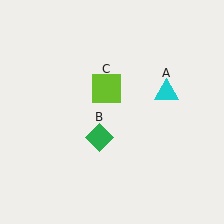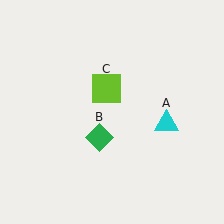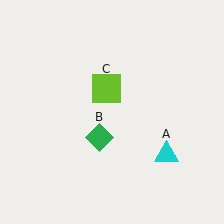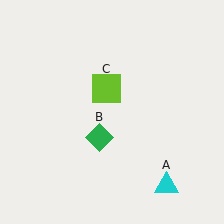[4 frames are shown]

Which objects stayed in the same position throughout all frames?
Green diamond (object B) and lime square (object C) remained stationary.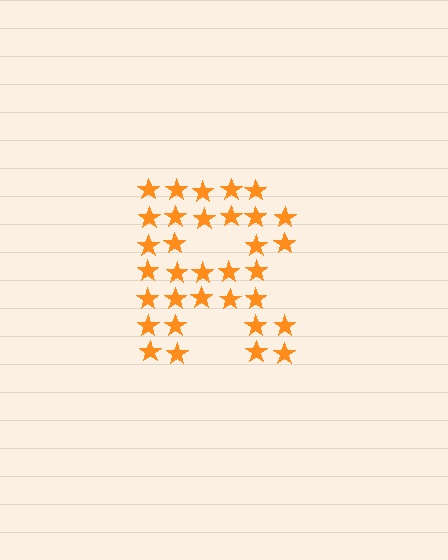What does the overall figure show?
The overall figure shows the letter R.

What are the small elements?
The small elements are stars.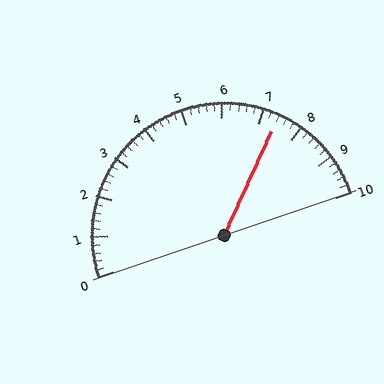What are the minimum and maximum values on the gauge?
The gauge ranges from 0 to 10.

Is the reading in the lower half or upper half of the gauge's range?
The reading is in the upper half of the range (0 to 10).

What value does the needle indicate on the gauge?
The needle indicates approximately 7.4.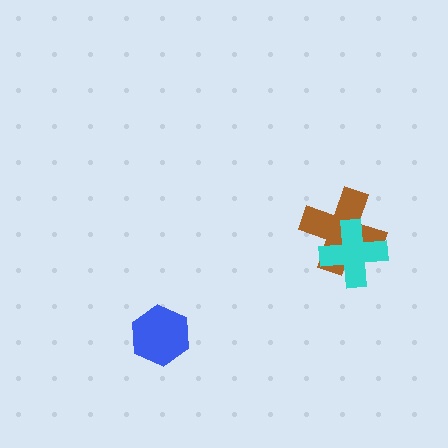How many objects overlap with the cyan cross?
1 object overlaps with the cyan cross.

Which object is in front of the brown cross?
The cyan cross is in front of the brown cross.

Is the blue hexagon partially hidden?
No, no other shape covers it.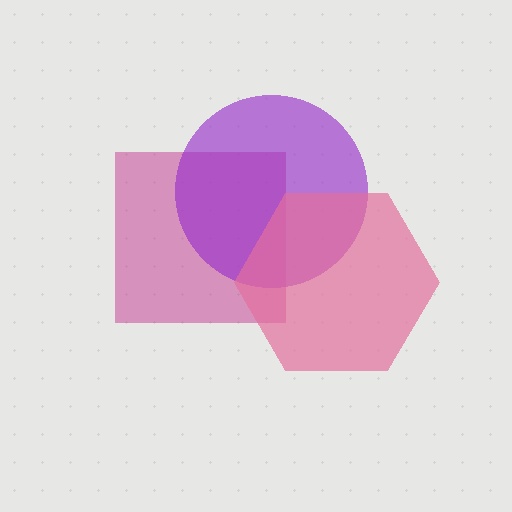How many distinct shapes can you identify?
There are 3 distinct shapes: a magenta square, a purple circle, a pink hexagon.